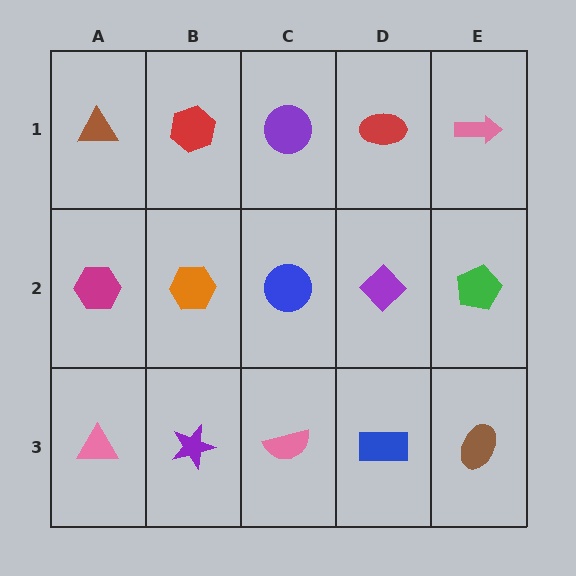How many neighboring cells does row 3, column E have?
2.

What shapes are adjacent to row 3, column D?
A purple diamond (row 2, column D), a pink semicircle (row 3, column C), a brown ellipse (row 3, column E).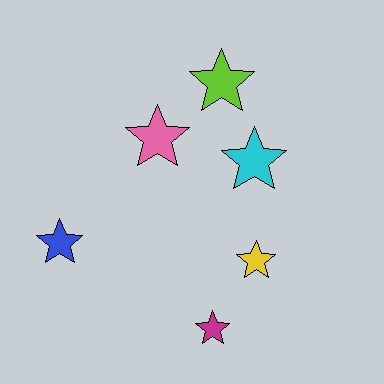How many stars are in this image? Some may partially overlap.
There are 6 stars.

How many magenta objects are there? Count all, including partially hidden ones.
There is 1 magenta object.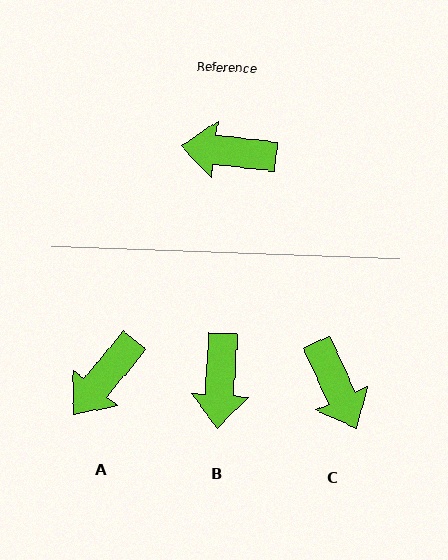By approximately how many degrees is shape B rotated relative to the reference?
Approximately 93 degrees counter-clockwise.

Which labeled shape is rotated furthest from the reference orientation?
C, about 122 degrees away.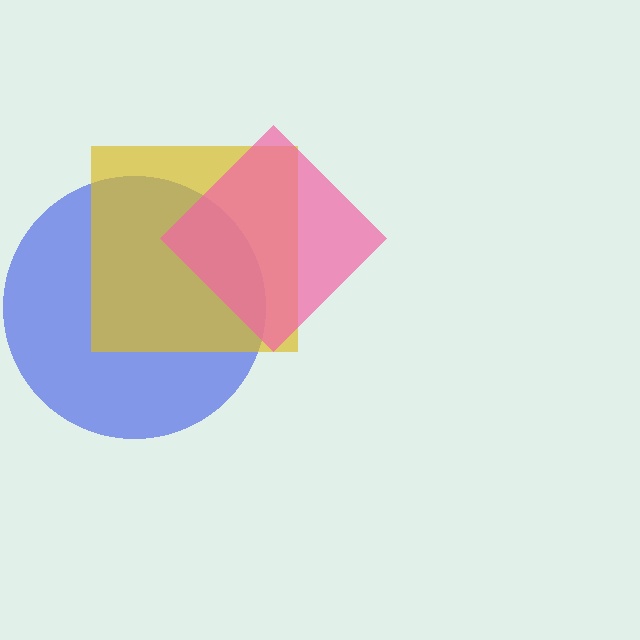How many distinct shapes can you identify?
There are 3 distinct shapes: a blue circle, a yellow square, a pink diamond.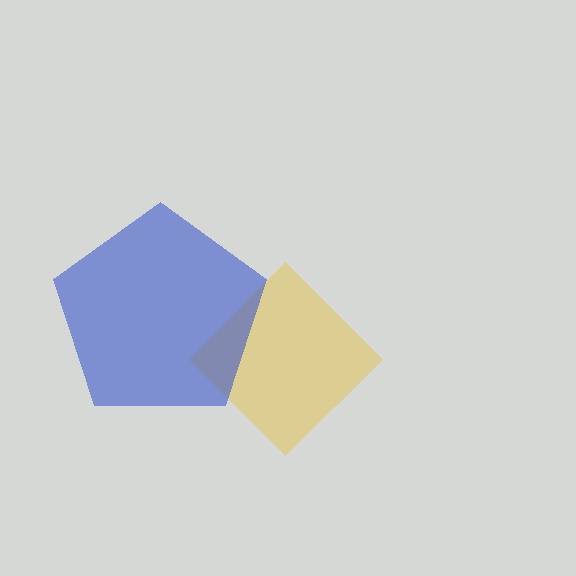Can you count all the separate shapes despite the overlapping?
Yes, there are 2 separate shapes.